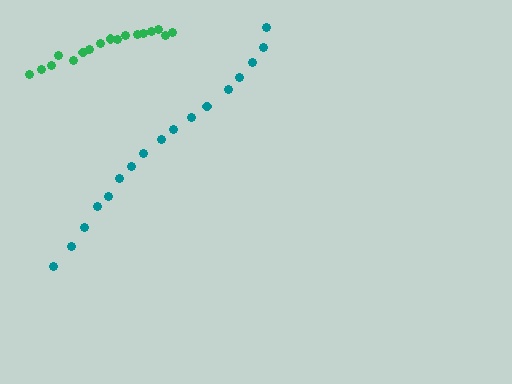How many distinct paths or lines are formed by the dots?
There are 2 distinct paths.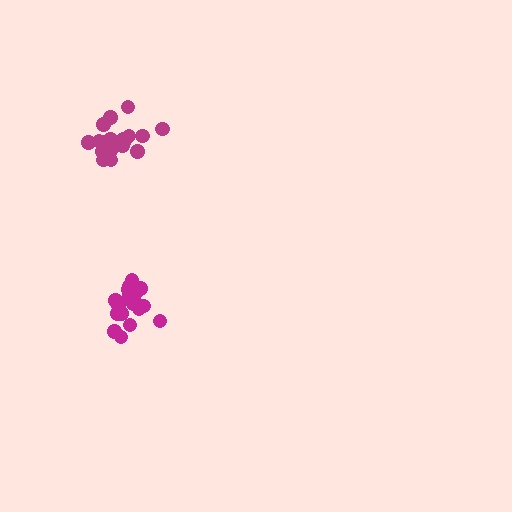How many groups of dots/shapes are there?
There are 2 groups.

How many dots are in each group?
Group 1: 19 dots, Group 2: 20 dots (39 total).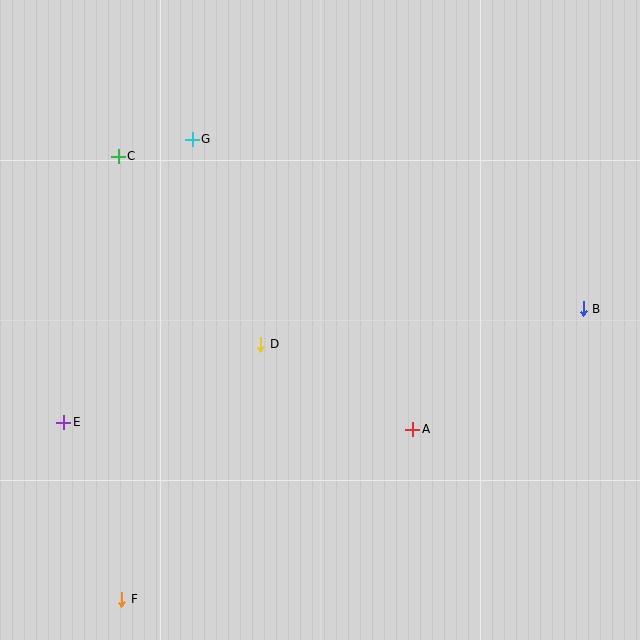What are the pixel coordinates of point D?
Point D is at (261, 344).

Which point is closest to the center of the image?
Point D at (261, 344) is closest to the center.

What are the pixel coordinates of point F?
Point F is at (122, 599).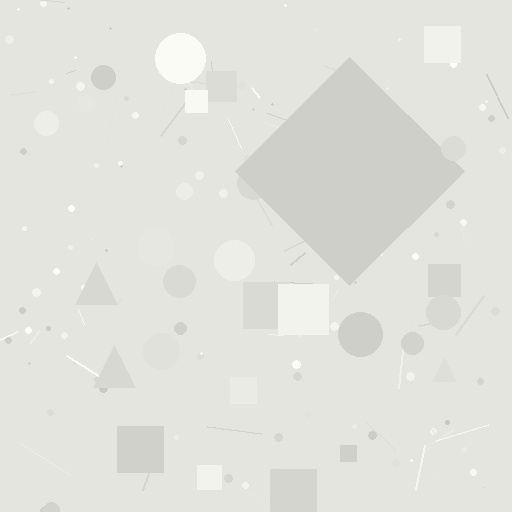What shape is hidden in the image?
A diamond is hidden in the image.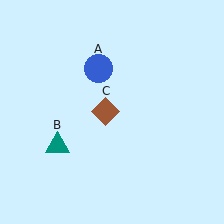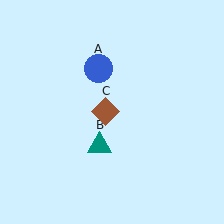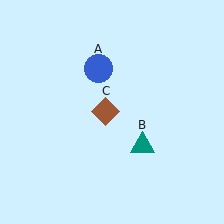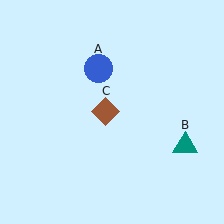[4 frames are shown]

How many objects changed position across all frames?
1 object changed position: teal triangle (object B).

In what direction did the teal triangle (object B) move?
The teal triangle (object B) moved right.